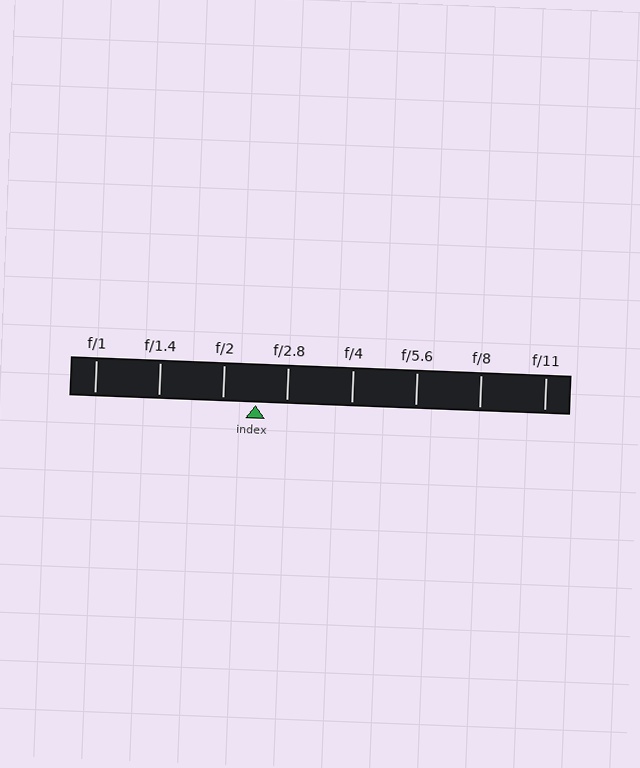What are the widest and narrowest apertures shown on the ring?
The widest aperture shown is f/1 and the narrowest is f/11.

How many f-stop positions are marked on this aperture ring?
There are 8 f-stop positions marked.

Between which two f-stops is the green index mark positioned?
The index mark is between f/2 and f/2.8.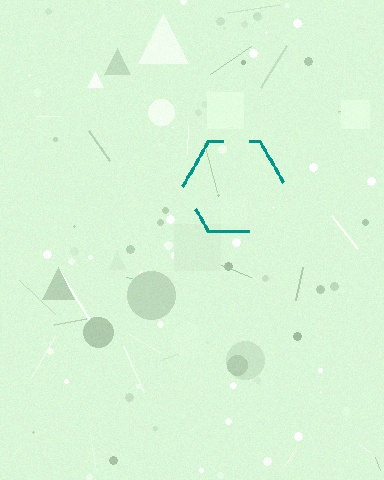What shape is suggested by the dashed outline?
The dashed outline suggests a hexagon.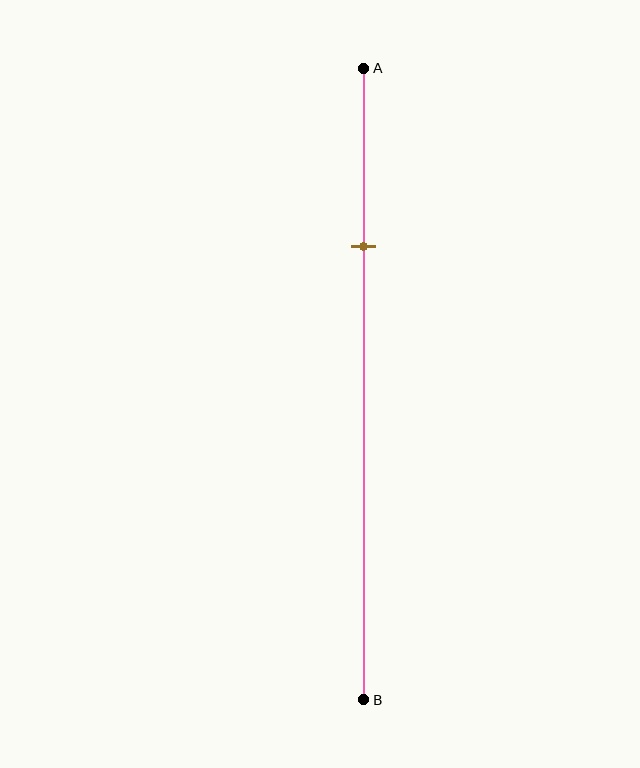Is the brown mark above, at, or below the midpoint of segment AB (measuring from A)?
The brown mark is above the midpoint of segment AB.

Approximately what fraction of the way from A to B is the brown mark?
The brown mark is approximately 30% of the way from A to B.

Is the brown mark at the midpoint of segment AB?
No, the mark is at about 30% from A, not at the 50% midpoint.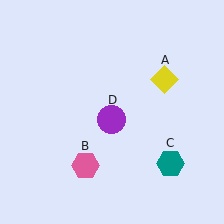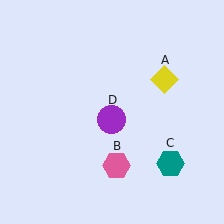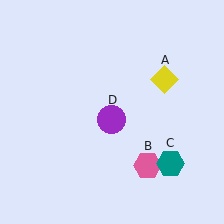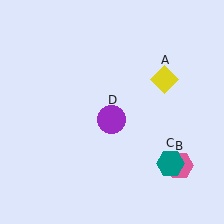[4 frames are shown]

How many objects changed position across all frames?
1 object changed position: pink hexagon (object B).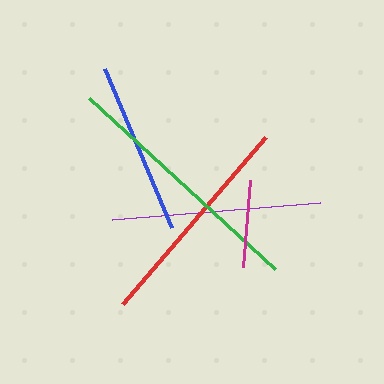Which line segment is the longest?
The green line is the longest at approximately 253 pixels.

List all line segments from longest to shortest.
From longest to shortest: green, red, purple, blue, magenta.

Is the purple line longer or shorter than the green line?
The green line is longer than the purple line.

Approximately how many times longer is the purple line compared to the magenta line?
The purple line is approximately 2.4 times the length of the magenta line.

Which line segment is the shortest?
The magenta line is the shortest at approximately 87 pixels.